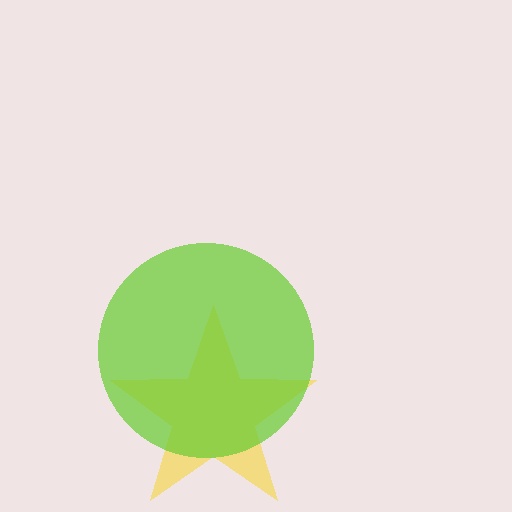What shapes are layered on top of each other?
The layered shapes are: a yellow star, a lime circle.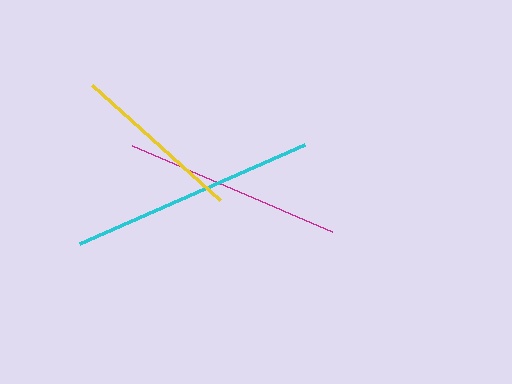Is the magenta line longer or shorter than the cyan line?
The cyan line is longer than the magenta line.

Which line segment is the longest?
The cyan line is the longest at approximately 246 pixels.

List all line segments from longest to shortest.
From longest to shortest: cyan, magenta, yellow.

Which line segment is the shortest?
The yellow line is the shortest at approximately 172 pixels.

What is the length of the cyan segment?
The cyan segment is approximately 246 pixels long.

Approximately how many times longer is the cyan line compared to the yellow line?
The cyan line is approximately 1.4 times the length of the yellow line.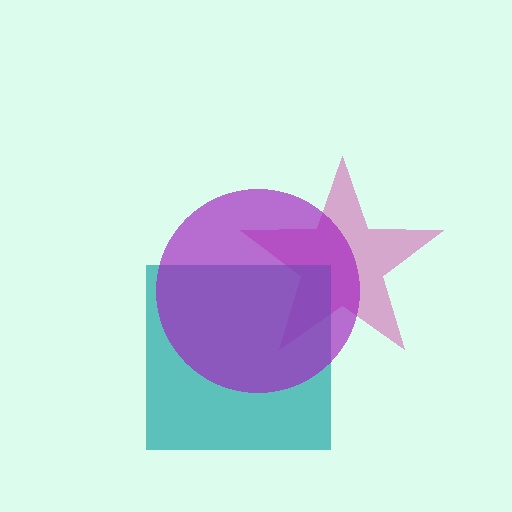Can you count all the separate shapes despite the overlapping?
Yes, there are 3 separate shapes.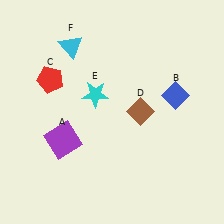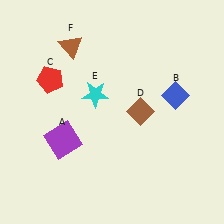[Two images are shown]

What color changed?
The triangle (F) changed from cyan in Image 1 to brown in Image 2.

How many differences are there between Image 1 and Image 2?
There is 1 difference between the two images.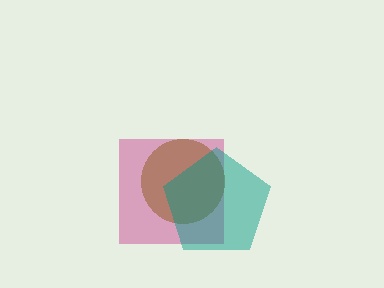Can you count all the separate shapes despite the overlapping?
Yes, there are 3 separate shapes.